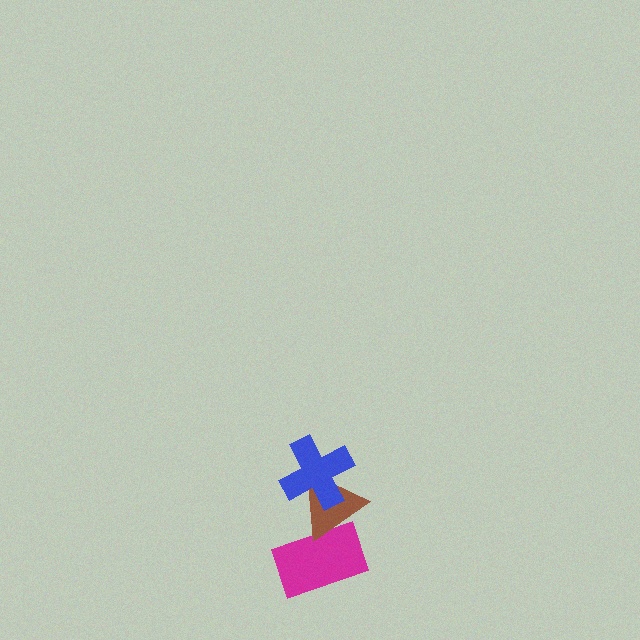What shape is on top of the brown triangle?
The blue cross is on top of the brown triangle.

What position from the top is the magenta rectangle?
The magenta rectangle is 3rd from the top.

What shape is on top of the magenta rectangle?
The brown triangle is on top of the magenta rectangle.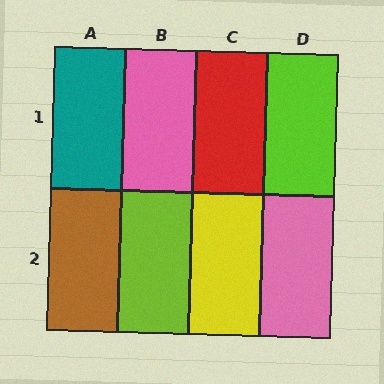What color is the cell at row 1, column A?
Teal.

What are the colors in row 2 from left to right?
Brown, lime, yellow, pink.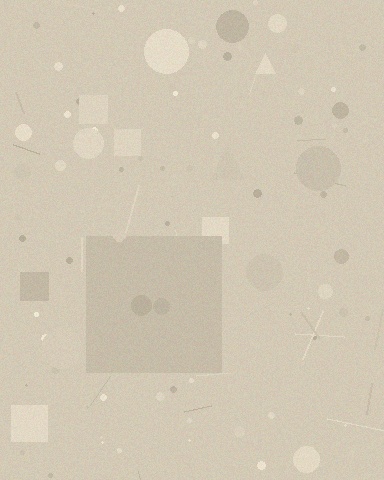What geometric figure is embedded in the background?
A square is embedded in the background.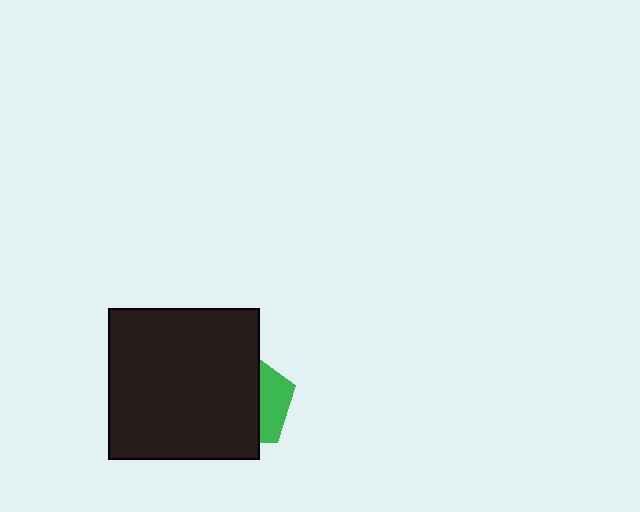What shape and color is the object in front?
The object in front is a black square.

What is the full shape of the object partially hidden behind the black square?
The partially hidden object is a green pentagon.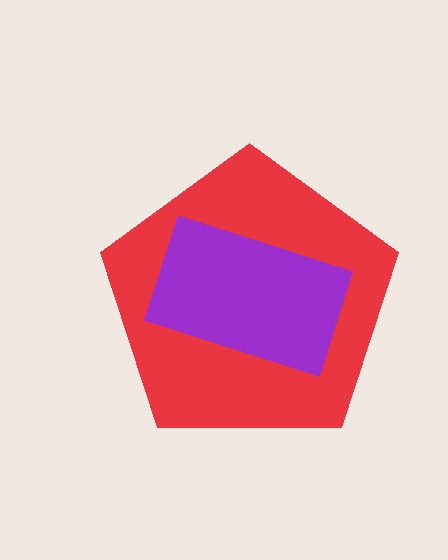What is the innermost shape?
The purple rectangle.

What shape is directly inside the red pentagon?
The purple rectangle.